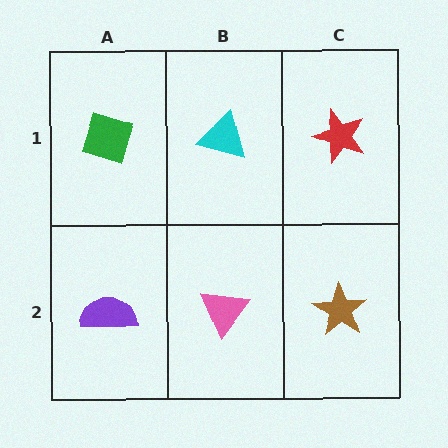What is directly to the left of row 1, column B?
A green diamond.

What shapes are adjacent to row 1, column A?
A purple semicircle (row 2, column A), a cyan triangle (row 1, column B).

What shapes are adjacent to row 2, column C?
A red star (row 1, column C), a pink triangle (row 2, column B).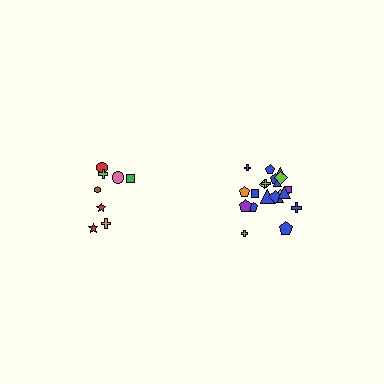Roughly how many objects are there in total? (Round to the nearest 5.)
Roughly 30 objects in total.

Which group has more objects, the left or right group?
The right group.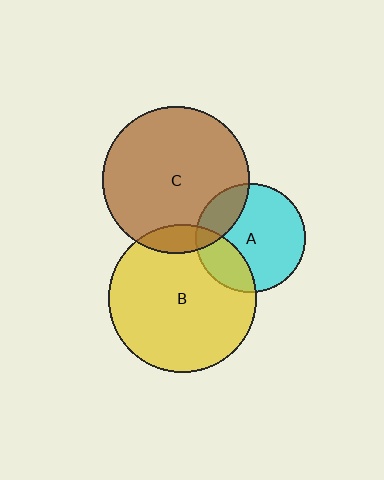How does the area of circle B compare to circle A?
Approximately 1.8 times.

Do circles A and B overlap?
Yes.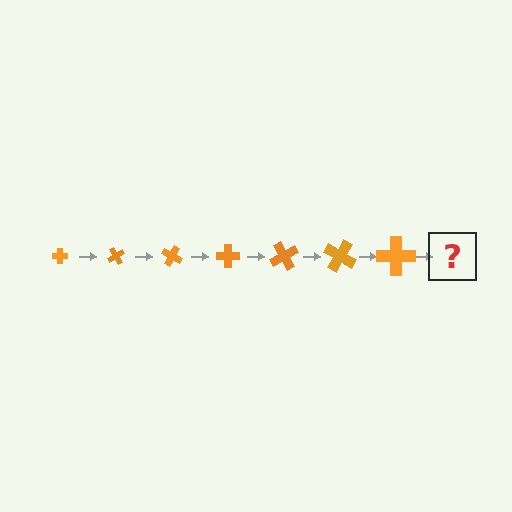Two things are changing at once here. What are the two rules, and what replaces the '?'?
The two rules are that the cross grows larger each step and it rotates 60 degrees each step. The '?' should be a cross, larger than the previous one and rotated 420 degrees from the start.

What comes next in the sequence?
The next element should be a cross, larger than the previous one and rotated 420 degrees from the start.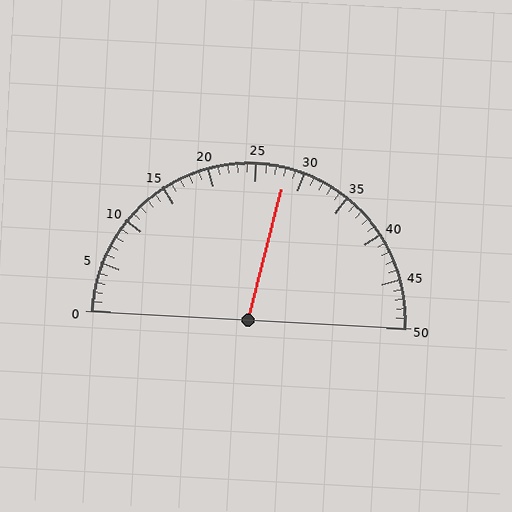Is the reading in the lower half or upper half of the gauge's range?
The reading is in the upper half of the range (0 to 50).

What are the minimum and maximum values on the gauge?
The gauge ranges from 0 to 50.